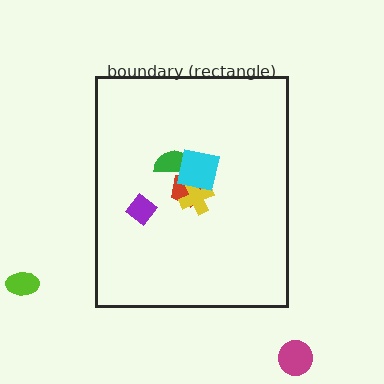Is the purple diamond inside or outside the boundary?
Inside.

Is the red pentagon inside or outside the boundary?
Inside.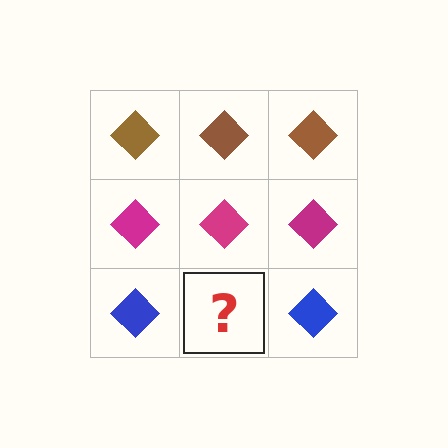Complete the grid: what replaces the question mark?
The question mark should be replaced with a blue diamond.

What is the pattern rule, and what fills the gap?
The rule is that each row has a consistent color. The gap should be filled with a blue diamond.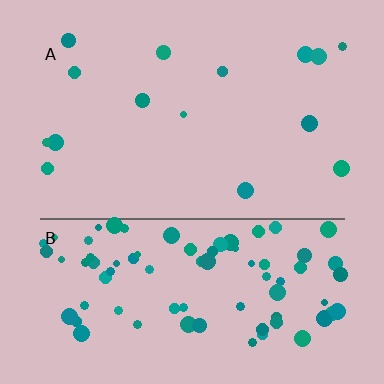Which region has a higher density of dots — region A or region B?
B (the bottom).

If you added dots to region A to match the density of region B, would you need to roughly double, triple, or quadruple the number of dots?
Approximately quadruple.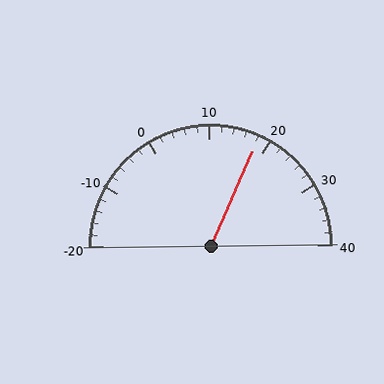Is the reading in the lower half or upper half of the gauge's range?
The reading is in the upper half of the range (-20 to 40).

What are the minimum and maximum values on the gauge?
The gauge ranges from -20 to 40.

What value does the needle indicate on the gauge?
The needle indicates approximately 18.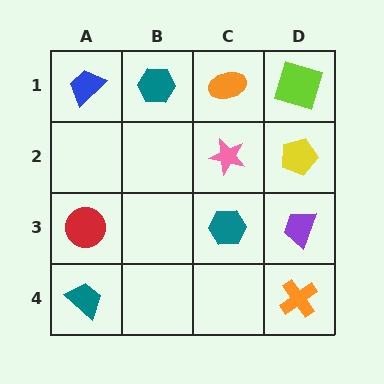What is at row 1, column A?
A blue trapezoid.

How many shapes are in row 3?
3 shapes.